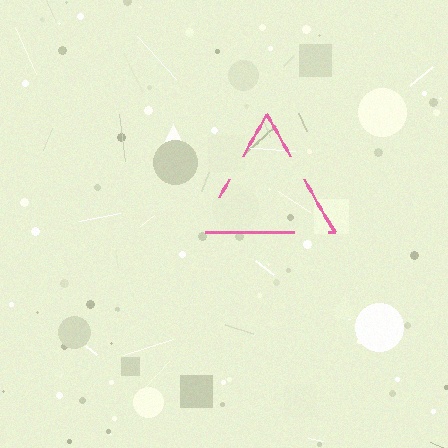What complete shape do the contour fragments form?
The contour fragments form a triangle.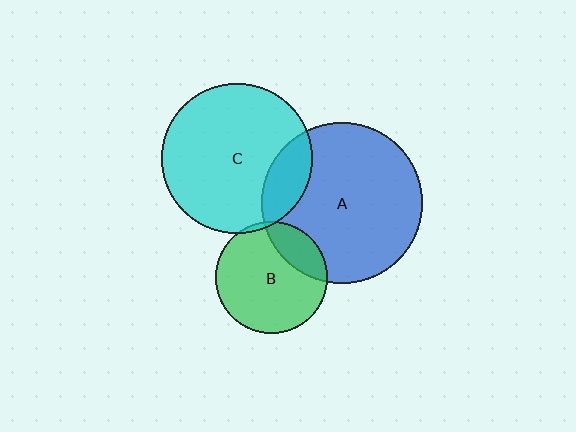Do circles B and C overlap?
Yes.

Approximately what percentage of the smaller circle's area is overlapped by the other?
Approximately 5%.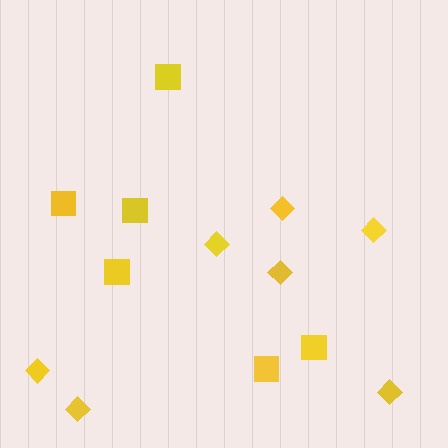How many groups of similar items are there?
There are 2 groups: one group of diamonds (7) and one group of squares (6).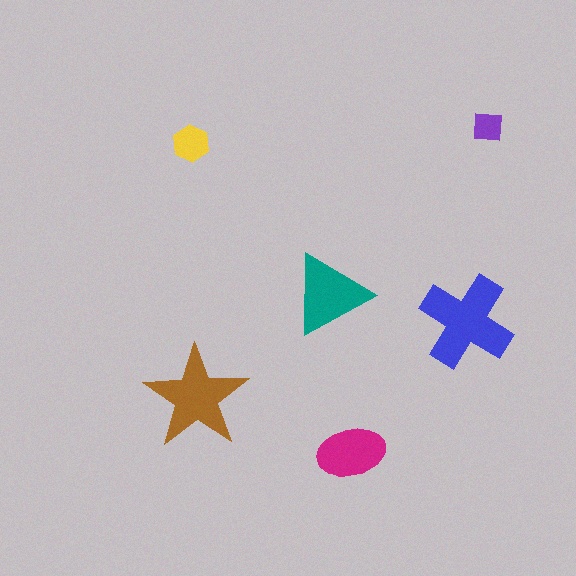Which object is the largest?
The blue cross.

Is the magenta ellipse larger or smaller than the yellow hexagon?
Larger.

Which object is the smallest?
The purple square.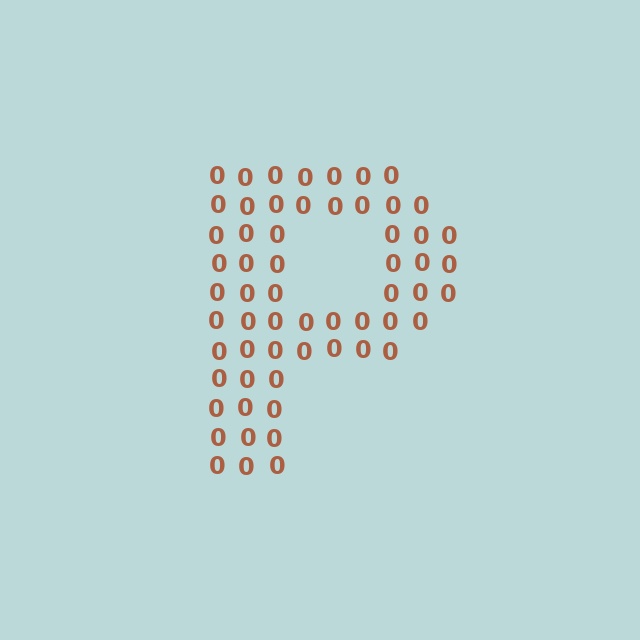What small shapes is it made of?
It is made of small digit 0's.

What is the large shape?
The large shape is the letter P.